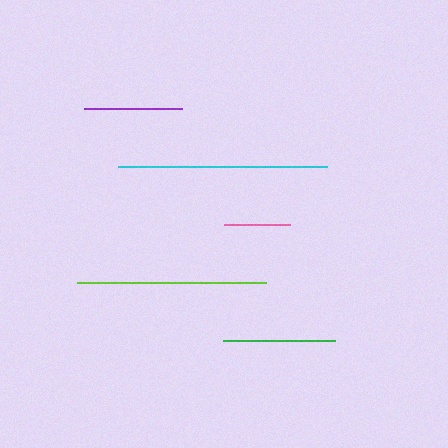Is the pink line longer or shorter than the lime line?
The lime line is longer than the pink line.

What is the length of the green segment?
The green segment is approximately 112 pixels long.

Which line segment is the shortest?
The pink line is the shortest at approximately 67 pixels.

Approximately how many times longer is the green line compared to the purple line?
The green line is approximately 1.1 times the length of the purple line.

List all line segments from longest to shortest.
From longest to shortest: cyan, lime, green, purple, pink.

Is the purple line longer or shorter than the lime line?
The lime line is longer than the purple line.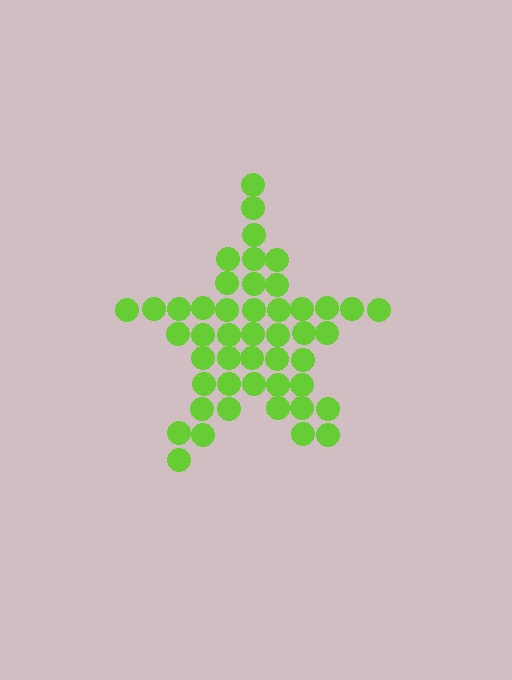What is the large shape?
The large shape is a star.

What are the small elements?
The small elements are circles.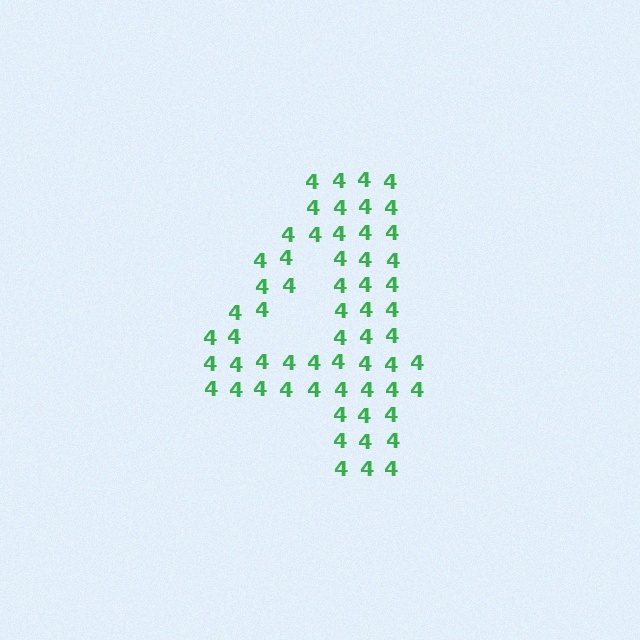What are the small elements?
The small elements are digit 4's.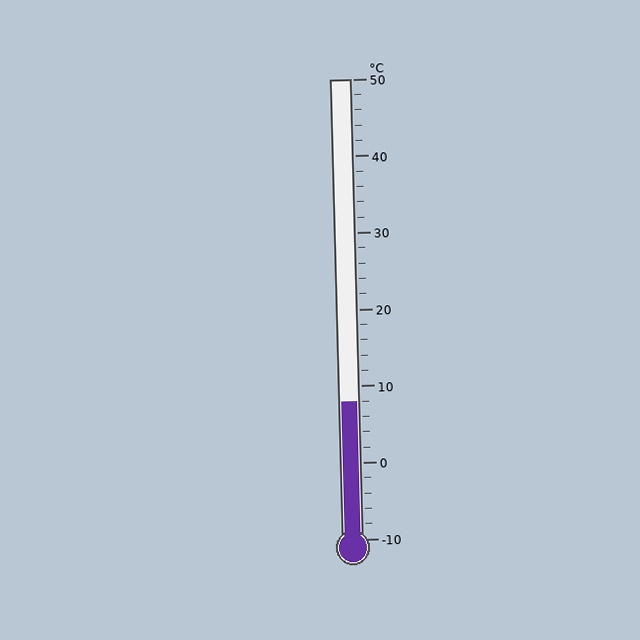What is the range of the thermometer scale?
The thermometer scale ranges from -10°C to 50°C.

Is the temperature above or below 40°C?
The temperature is below 40°C.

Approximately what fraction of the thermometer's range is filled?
The thermometer is filled to approximately 30% of its range.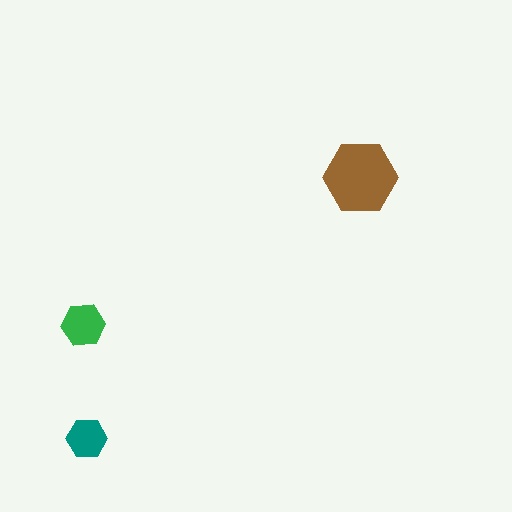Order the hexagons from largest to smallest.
the brown one, the green one, the teal one.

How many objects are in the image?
There are 3 objects in the image.